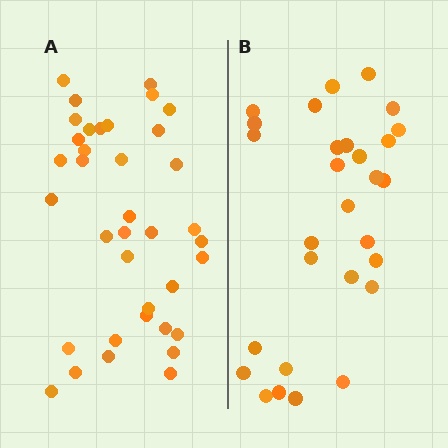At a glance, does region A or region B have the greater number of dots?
Region A (the left region) has more dots.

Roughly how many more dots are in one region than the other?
Region A has roughly 8 or so more dots than region B.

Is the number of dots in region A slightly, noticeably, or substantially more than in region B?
Region A has noticeably more, but not dramatically so. The ratio is roughly 1.3 to 1.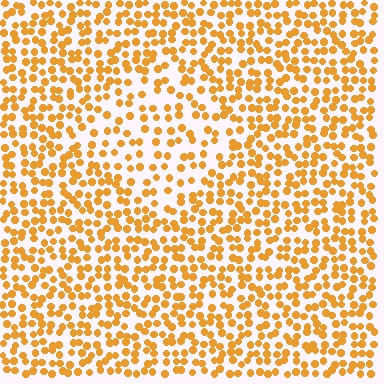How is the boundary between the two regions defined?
The boundary is defined by a change in element density (approximately 1.7x ratio). All elements are the same color, size, and shape.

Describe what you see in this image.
The image contains small orange elements arranged at two different densities. A diamond-shaped region is visible where the elements are less densely packed than the surrounding area.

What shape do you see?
I see a diamond.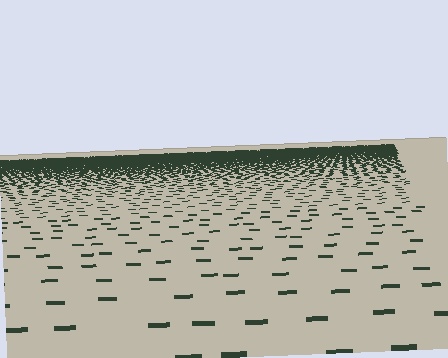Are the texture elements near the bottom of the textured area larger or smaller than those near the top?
Larger. Near the bottom, elements are closer to the viewer and appear at a bigger on-screen size.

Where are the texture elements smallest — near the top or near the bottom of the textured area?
Near the top.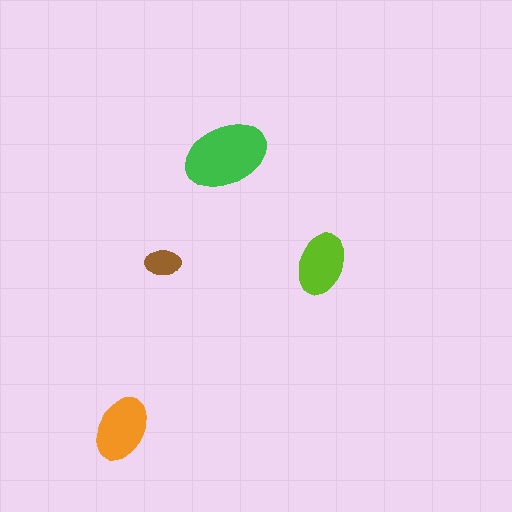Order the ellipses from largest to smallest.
the green one, the orange one, the lime one, the brown one.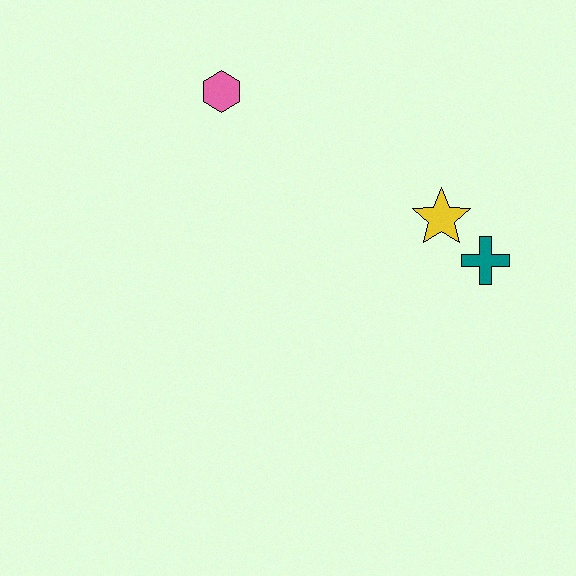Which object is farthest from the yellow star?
The pink hexagon is farthest from the yellow star.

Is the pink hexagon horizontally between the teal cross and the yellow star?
No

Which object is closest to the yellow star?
The teal cross is closest to the yellow star.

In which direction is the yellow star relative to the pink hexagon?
The yellow star is to the right of the pink hexagon.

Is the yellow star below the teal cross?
No